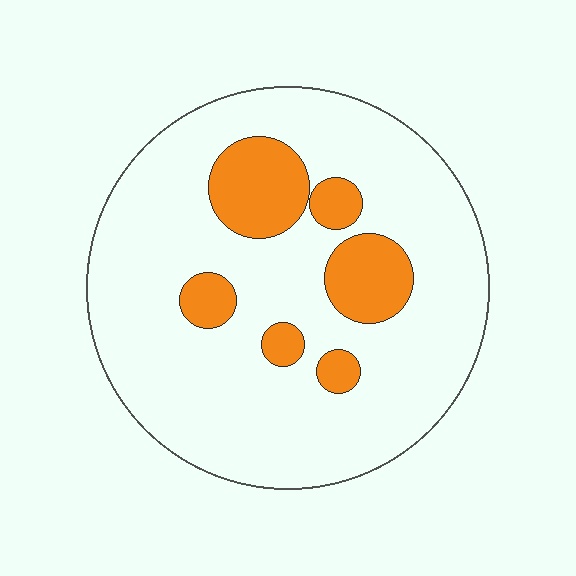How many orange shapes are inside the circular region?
6.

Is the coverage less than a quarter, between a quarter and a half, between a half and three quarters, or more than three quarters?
Less than a quarter.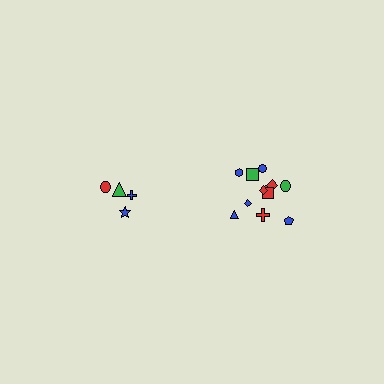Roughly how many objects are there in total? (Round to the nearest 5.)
Roughly 15 objects in total.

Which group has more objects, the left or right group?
The right group.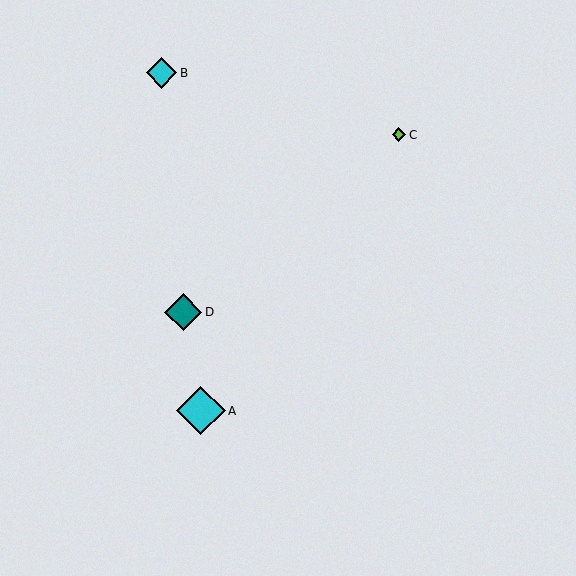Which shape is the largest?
The cyan diamond (labeled A) is the largest.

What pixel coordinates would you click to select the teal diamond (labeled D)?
Click at (183, 312) to select the teal diamond D.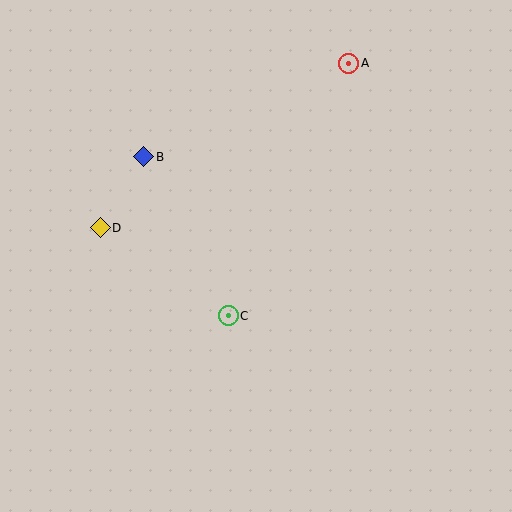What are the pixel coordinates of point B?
Point B is at (144, 157).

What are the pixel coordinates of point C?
Point C is at (228, 316).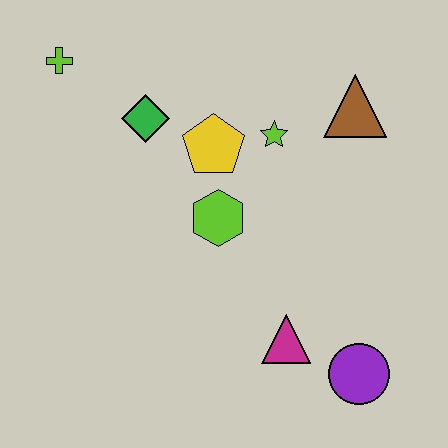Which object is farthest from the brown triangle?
The lime cross is farthest from the brown triangle.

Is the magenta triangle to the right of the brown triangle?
No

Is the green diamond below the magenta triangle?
No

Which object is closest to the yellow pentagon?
The lime star is closest to the yellow pentagon.